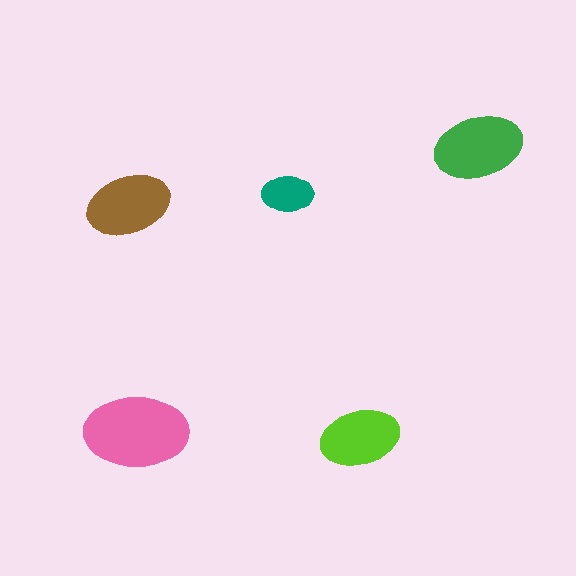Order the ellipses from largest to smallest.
the pink one, the green one, the brown one, the lime one, the teal one.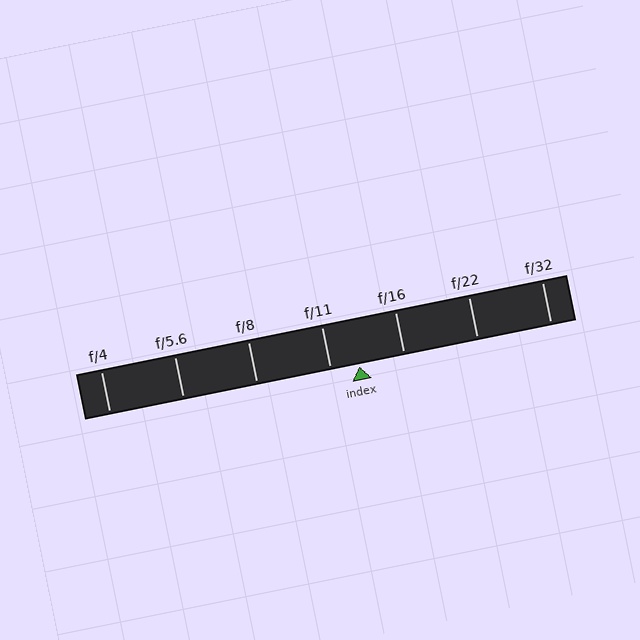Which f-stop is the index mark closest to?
The index mark is closest to f/11.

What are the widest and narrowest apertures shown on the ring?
The widest aperture shown is f/4 and the narrowest is f/32.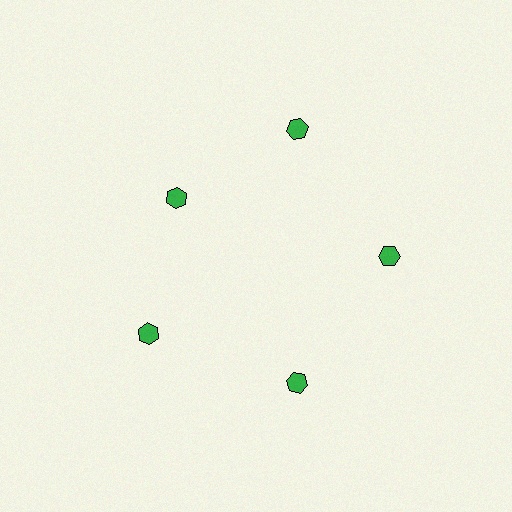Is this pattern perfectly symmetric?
No. The 5 green hexagons are arranged in a ring, but one element near the 10 o'clock position is pulled inward toward the center, breaking the 5-fold rotational symmetry.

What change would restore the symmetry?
The symmetry would be restored by moving it outward, back onto the ring so that all 5 hexagons sit at equal angles and equal distance from the center.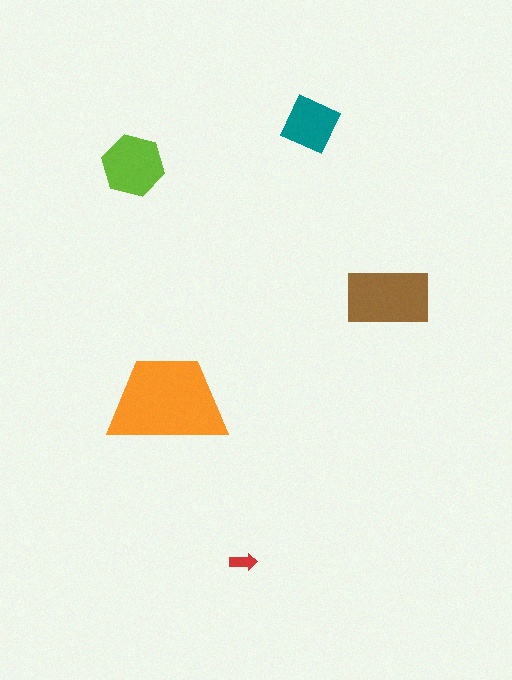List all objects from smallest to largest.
The red arrow, the teal square, the lime hexagon, the brown rectangle, the orange trapezoid.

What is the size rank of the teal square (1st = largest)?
4th.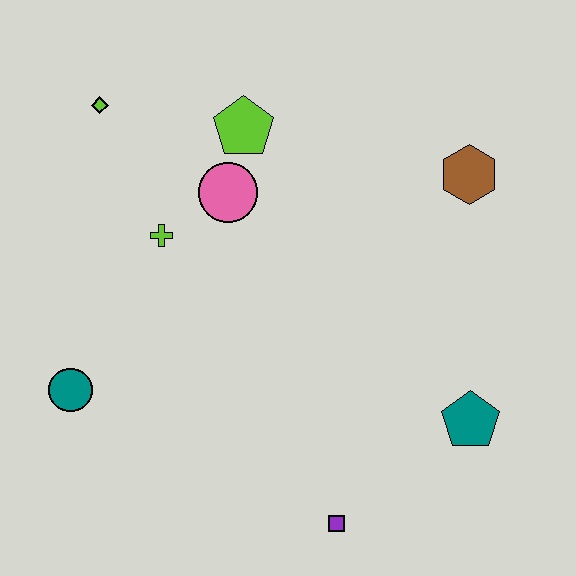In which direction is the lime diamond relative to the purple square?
The lime diamond is above the purple square.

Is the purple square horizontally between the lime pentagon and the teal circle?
No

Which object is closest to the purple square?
The teal pentagon is closest to the purple square.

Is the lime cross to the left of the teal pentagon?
Yes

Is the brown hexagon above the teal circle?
Yes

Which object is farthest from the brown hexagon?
The teal circle is farthest from the brown hexagon.